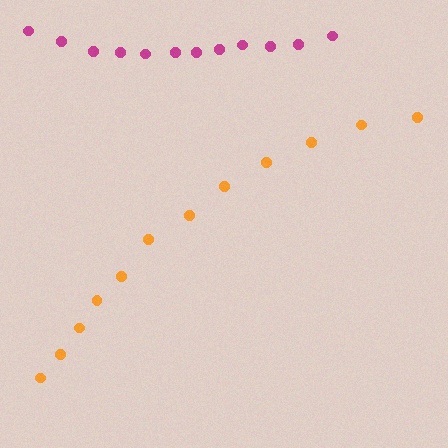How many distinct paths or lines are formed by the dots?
There are 2 distinct paths.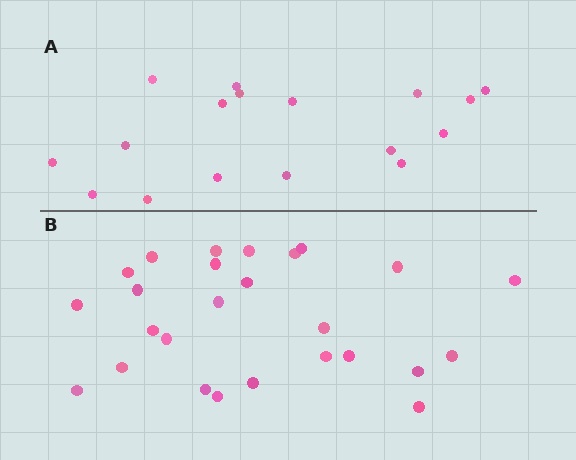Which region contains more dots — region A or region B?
Region B (the bottom region) has more dots.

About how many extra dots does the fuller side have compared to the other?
Region B has roughly 8 or so more dots than region A.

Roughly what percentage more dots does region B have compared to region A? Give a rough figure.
About 55% more.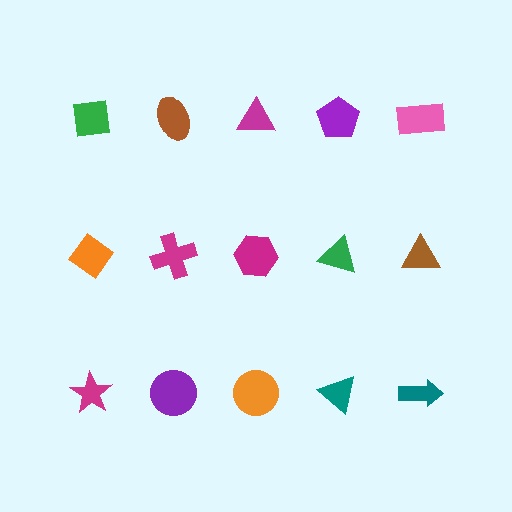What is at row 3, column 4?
A teal triangle.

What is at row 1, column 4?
A purple pentagon.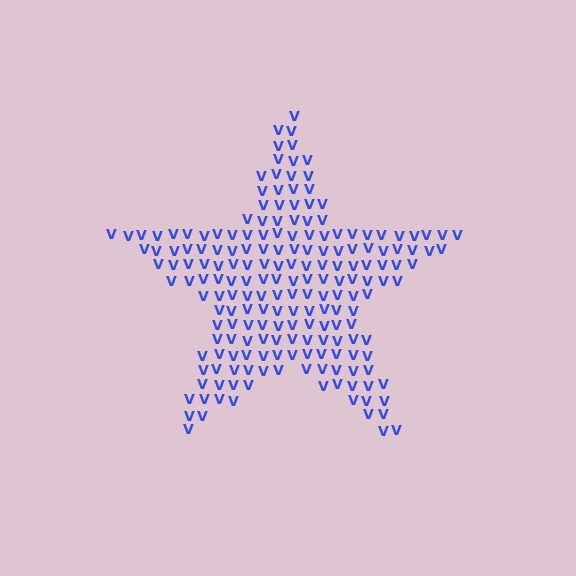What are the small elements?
The small elements are letter V's.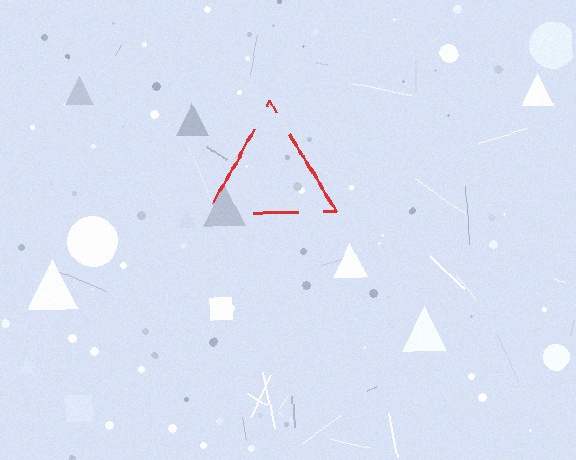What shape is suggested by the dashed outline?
The dashed outline suggests a triangle.